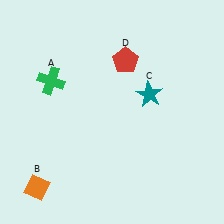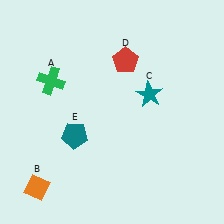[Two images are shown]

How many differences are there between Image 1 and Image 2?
There is 1 difference between the two images.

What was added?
A teal pentagon (E) was added in Image 2.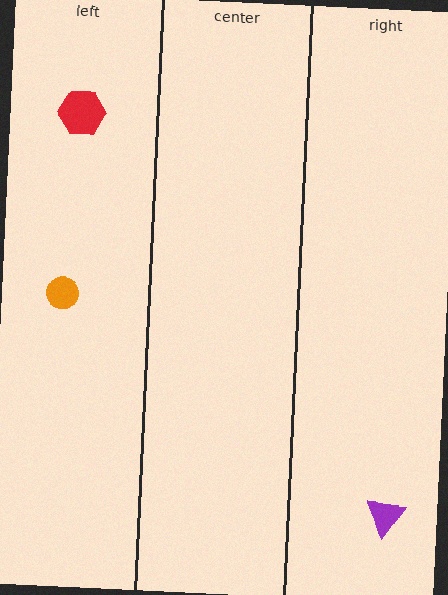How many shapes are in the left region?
2.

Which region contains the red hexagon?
The left region.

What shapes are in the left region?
The red hexagon, the orange circle.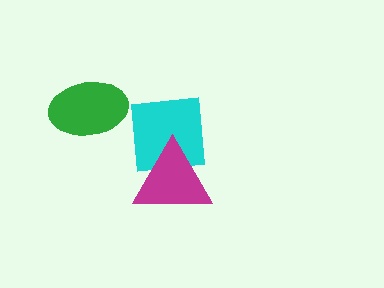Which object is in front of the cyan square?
The magenta triangle is in front of the cyan square.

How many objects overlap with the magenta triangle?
1 object overlaps with the magenta triangle.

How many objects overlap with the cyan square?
1 object overlaps with the cyan square.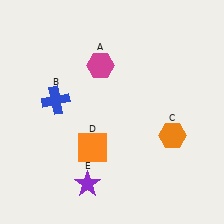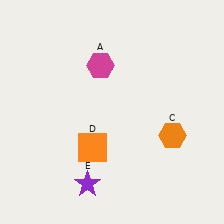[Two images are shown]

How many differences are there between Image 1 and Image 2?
There is 1 difference between the two images.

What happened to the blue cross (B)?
The blue cross (B) was removed in Image 2. It was in the top-left area of Image 1.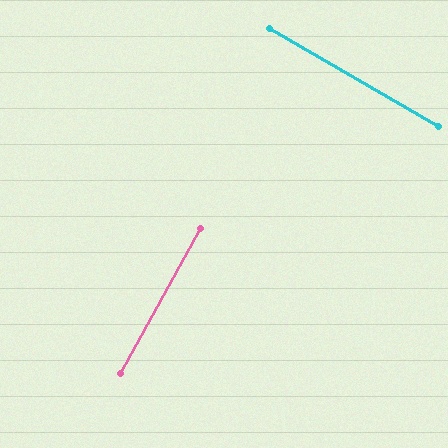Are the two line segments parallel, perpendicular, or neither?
Perpendicular — they meet at approximately 89°.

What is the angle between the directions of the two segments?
Approximately 89 degrees.